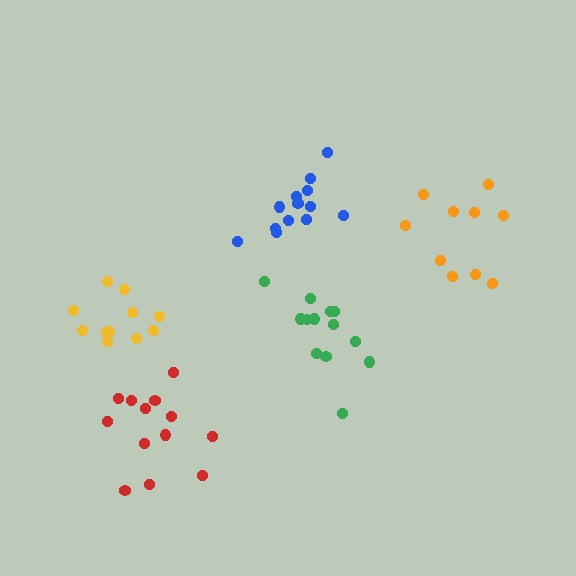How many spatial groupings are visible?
There are 5 spatial groupings.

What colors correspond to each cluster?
The clusters are colored: green, orange, yellow, blue, red.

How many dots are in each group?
Group 1: 13 dots, Group 2: 10 dots, Group 3: 11 dots, Group 4: 13 dots, Group 5: 13 dots (60 total).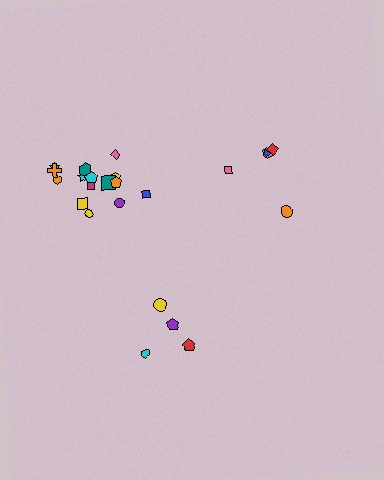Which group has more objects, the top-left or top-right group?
The top-left group.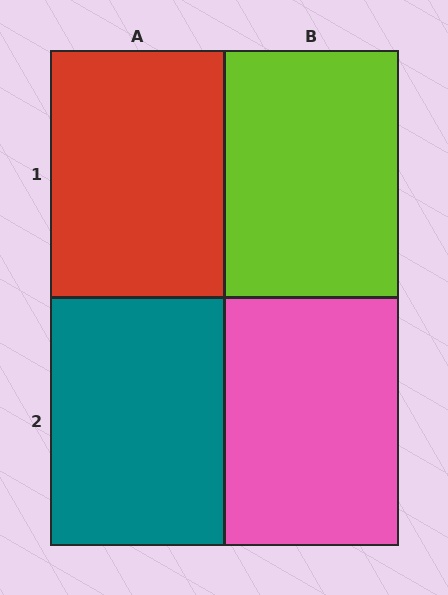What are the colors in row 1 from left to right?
Red, lime.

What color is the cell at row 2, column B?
Pink.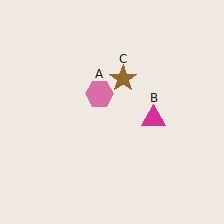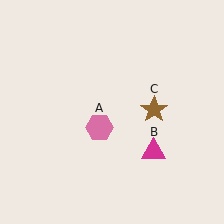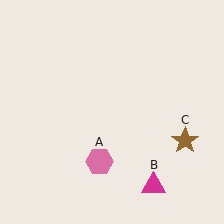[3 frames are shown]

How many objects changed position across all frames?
3 objects changed position: pink hexagon (object A), magenta triangle (object B), brown star (object C).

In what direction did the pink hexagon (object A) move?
The pink hexagon (object A) moved down.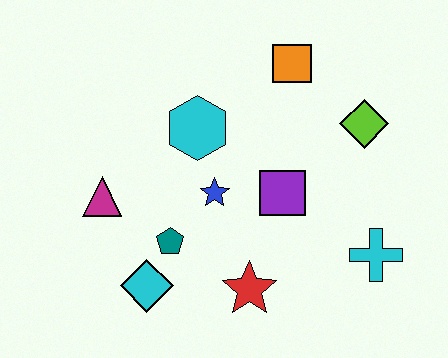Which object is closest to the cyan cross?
The purple square is closest to the cyan cross.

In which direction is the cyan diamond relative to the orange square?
The cyan diamond is below the orange square.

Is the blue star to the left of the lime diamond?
Yes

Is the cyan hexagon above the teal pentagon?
Yes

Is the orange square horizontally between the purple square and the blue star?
No